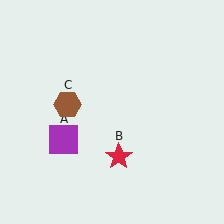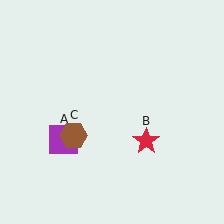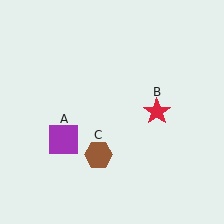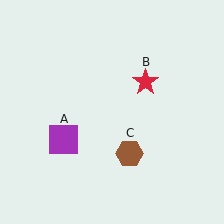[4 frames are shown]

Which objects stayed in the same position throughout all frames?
Purple square (object A) remained stationary.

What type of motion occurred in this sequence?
The red star (object B), brown hexagon (object C) rotated counterclockwise around the center of the scene.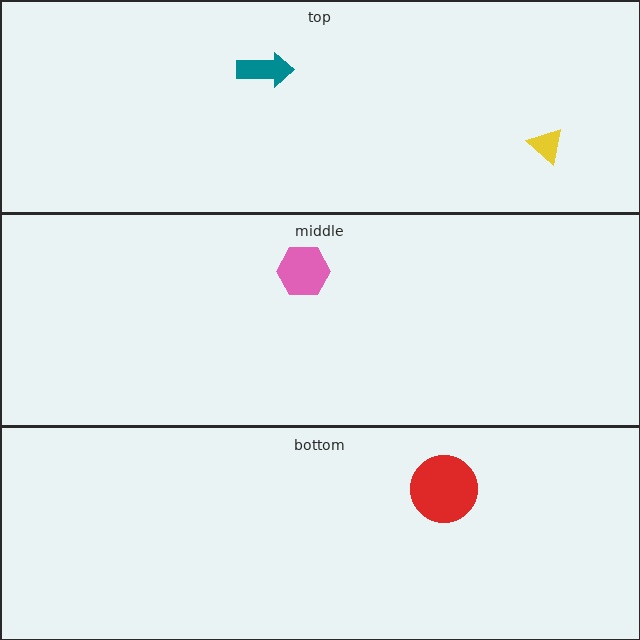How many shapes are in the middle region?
1.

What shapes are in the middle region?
The pink hexagon.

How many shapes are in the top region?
2.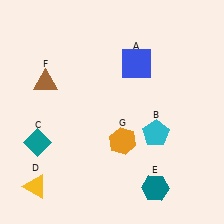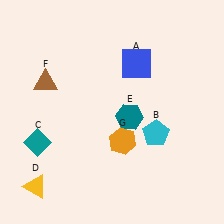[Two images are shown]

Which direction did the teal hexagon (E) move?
The teal hexagon (E) moved up.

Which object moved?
The teal hexagon (E) moved up.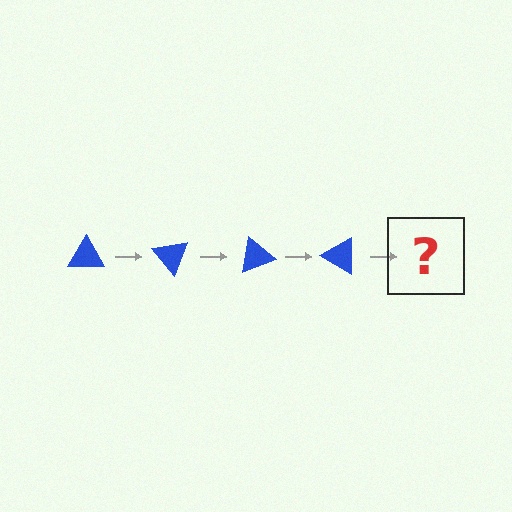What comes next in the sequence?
The next element should be a blue triangle rotated 200 degrees.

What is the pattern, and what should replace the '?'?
The pattern is that the triangle rotates 50 degrees each step. The '?' should be a blue triangle rotated 200 degrees.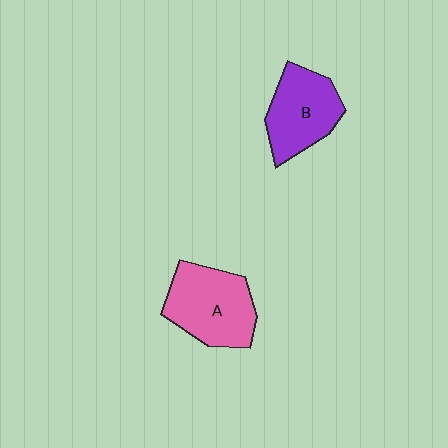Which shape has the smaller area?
Shape B (purple).